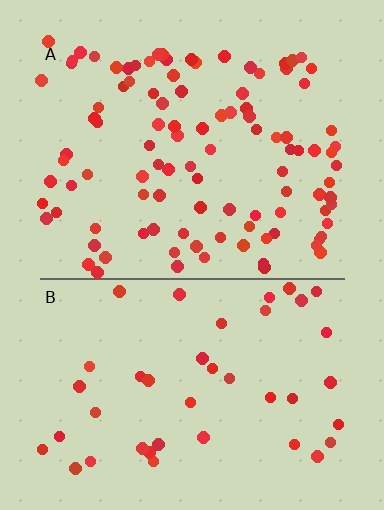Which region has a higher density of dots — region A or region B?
A (the top).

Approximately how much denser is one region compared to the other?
Approximately 2.5× — region A over region B.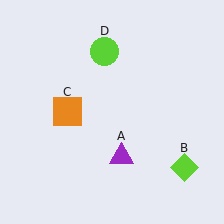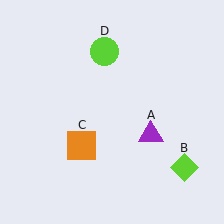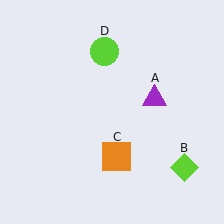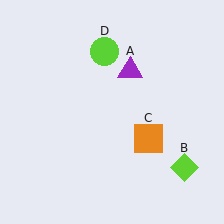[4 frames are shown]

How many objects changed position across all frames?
2 objects changed position: purple triangle (object A), orange square (object C).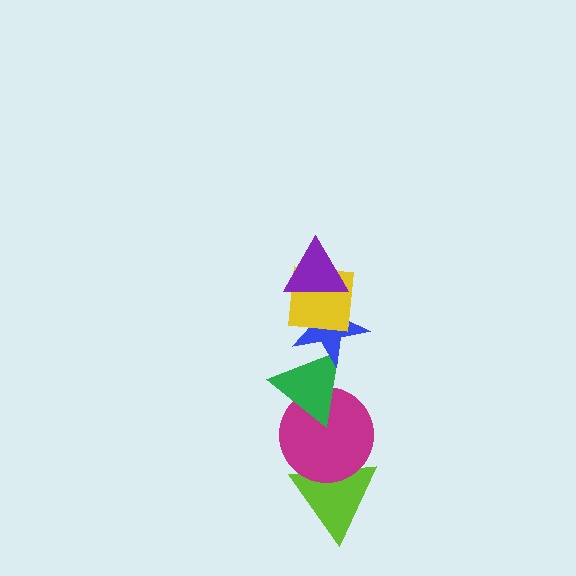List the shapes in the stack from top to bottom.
From top to bottom: the purple triangle, the yellow square, the blue star, the green triangle, the magenta circle, the lime triangle.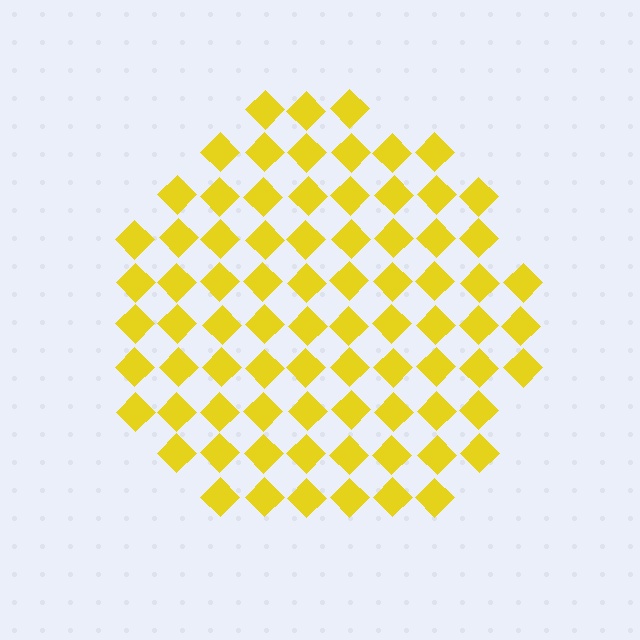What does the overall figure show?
The overall figure shows a circle.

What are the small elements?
The small elements are diamonds.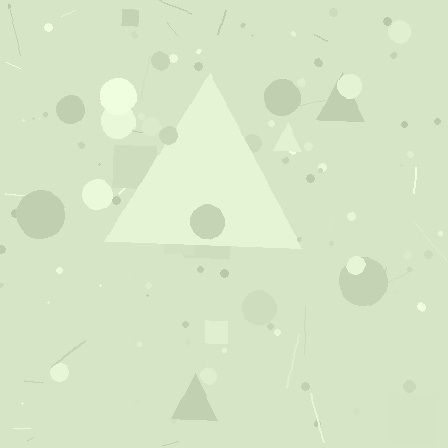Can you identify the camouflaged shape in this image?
The camouflaged shape is a triangle.